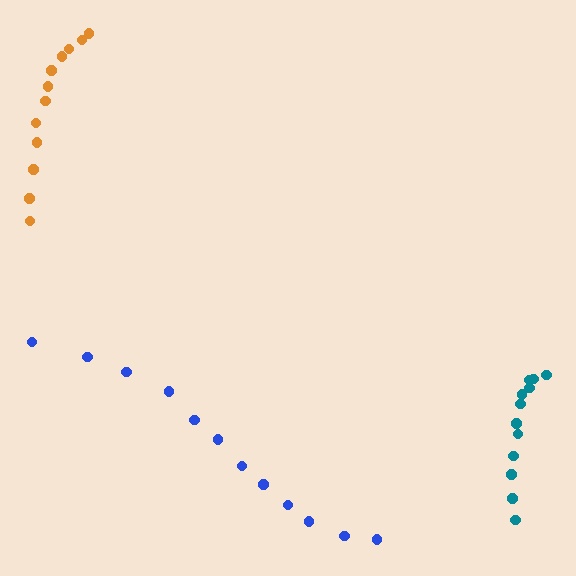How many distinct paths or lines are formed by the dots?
There are 3 distinct paths.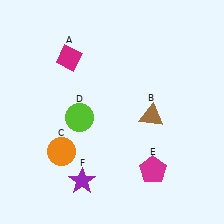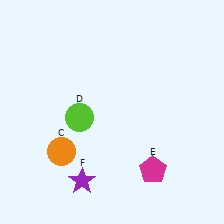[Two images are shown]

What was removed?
The magenta diamond (A), the brown triangle (B) were removed in Image 2.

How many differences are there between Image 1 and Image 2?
There are 2 differences between the two images.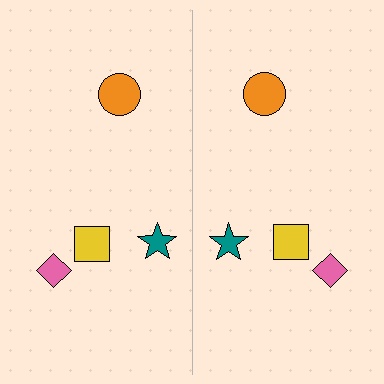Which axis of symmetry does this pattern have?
The pattern has a vertical axis of symmetry running through the center of the image.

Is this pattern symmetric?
Yes, this pattern has bilateral (reflection) symmetry.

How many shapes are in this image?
There are 8 shapes in this image.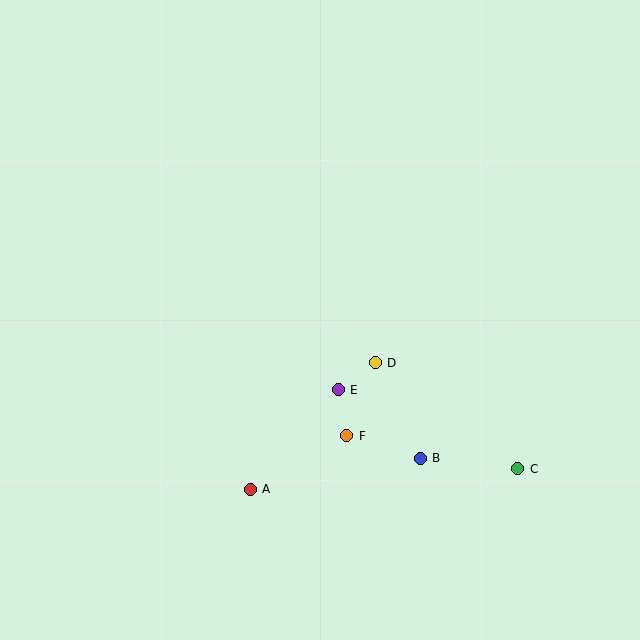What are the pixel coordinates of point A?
Point A is at (250, 489).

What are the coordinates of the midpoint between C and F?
The midpoint between C and F is at (432, 452).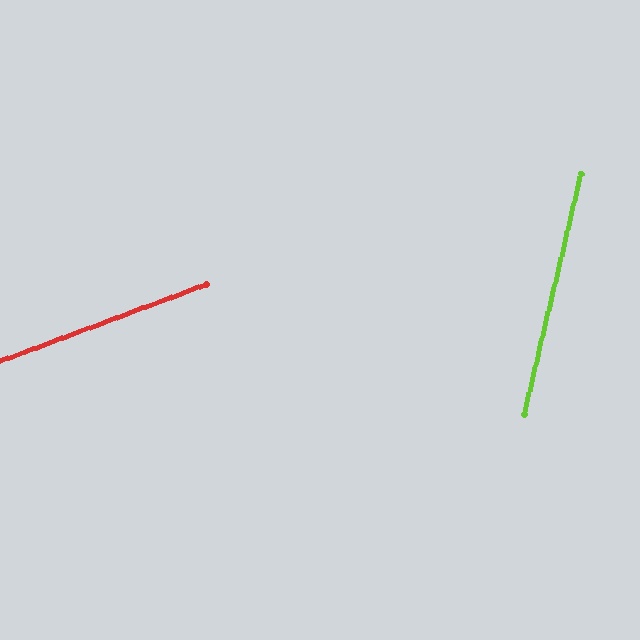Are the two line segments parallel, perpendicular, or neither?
Neither parallel nor perpendicular — they differ by about 56°.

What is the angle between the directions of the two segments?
Approximately 56 degrees.